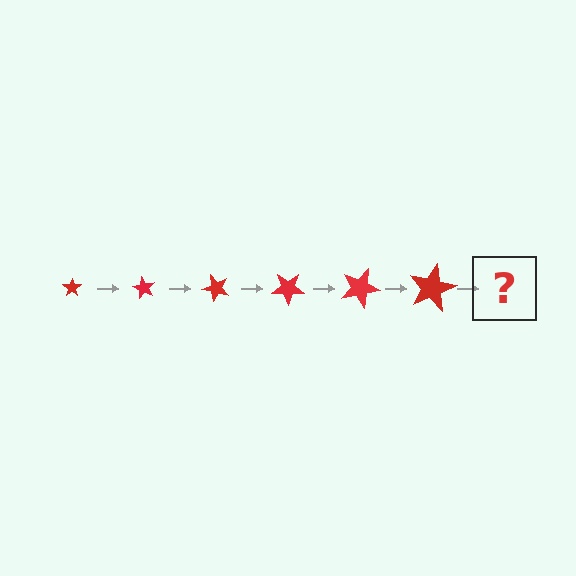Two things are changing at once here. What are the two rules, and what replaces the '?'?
The two rules are that the star grows larger each step and it rotates 60 degrees each step. The '?' should be a star, larger than the previous one and rotated 360 degrees from the start.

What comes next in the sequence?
The next element should be a star, larger than the previous one and rotated 360 degrees from the start.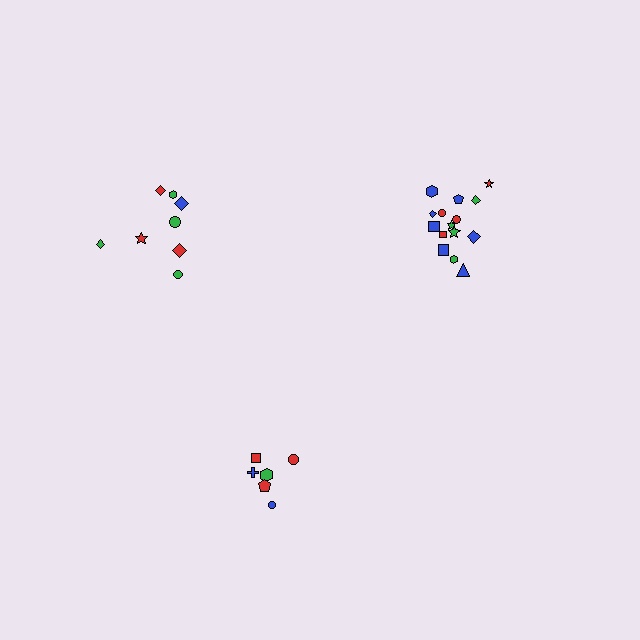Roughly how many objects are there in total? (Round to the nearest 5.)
Roughly 30 objects in total.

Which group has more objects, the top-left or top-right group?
The top-right group.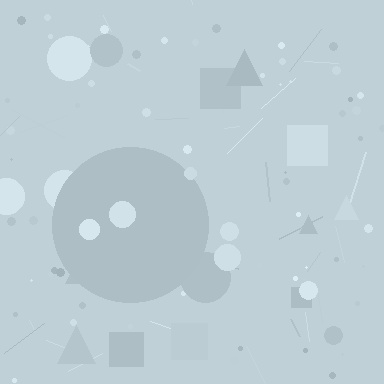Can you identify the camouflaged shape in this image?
The camouflaged shape is a circle.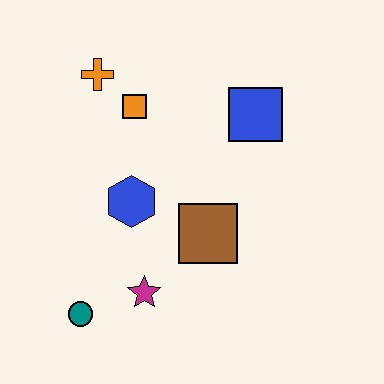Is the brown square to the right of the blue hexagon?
Yes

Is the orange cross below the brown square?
No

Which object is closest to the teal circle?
The magenta star is closest to the teal circle.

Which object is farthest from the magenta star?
The orange cross is farthest from the magenta star.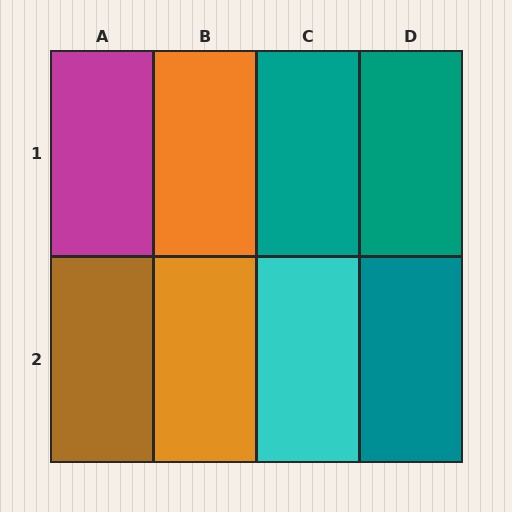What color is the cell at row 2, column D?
Teal.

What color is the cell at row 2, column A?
Brown.